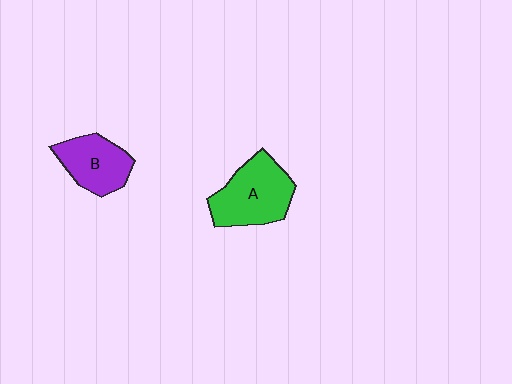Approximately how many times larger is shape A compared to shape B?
Approximately 1.3 times.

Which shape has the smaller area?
Shape B (purple).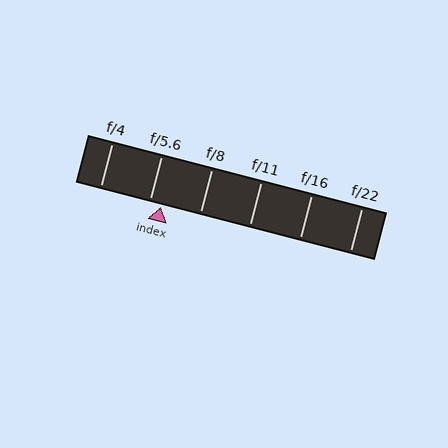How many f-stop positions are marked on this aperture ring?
There are 6 f-stop positions marked.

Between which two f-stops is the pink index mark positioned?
The index mark is between f/5.6 and f/8.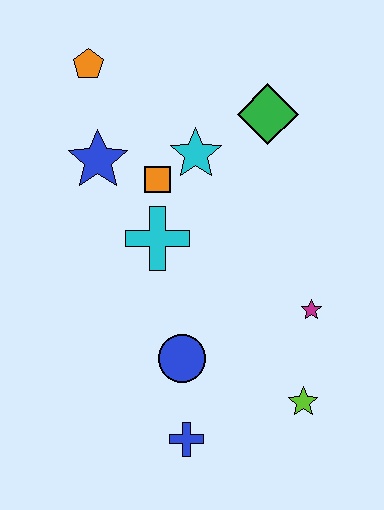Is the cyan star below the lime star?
No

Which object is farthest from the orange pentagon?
The lime star is farthest from the orange pentagon.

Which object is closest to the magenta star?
The lime star is closest to the magenta star.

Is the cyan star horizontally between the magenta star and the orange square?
Yes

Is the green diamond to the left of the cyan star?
No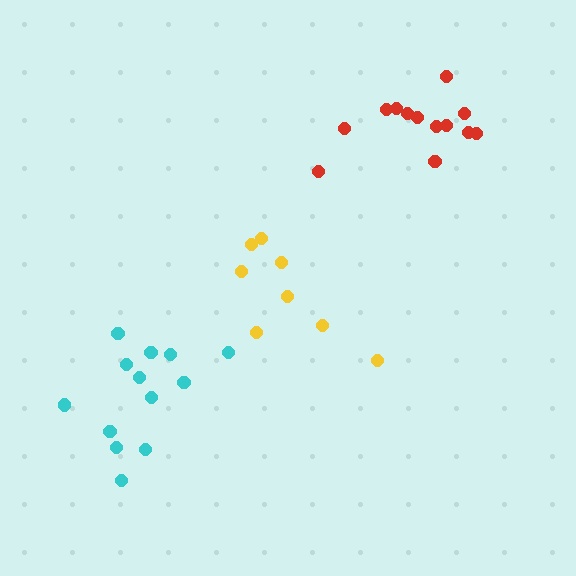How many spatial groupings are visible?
There are 3 spatial groupings.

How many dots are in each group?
Group 1: 8 dots, Group 2: 13 dots, Group 3: 13 dots (34 total).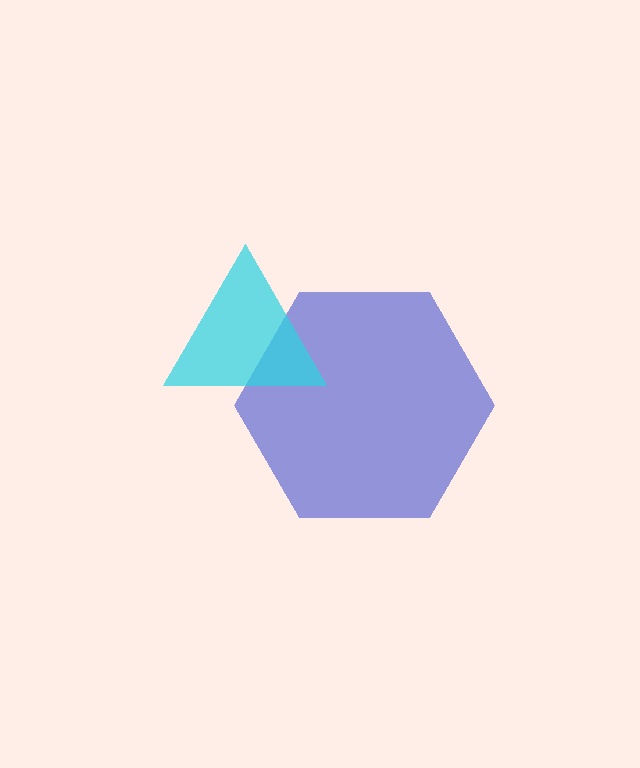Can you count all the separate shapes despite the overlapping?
Yes, there are 2 separate shapes.